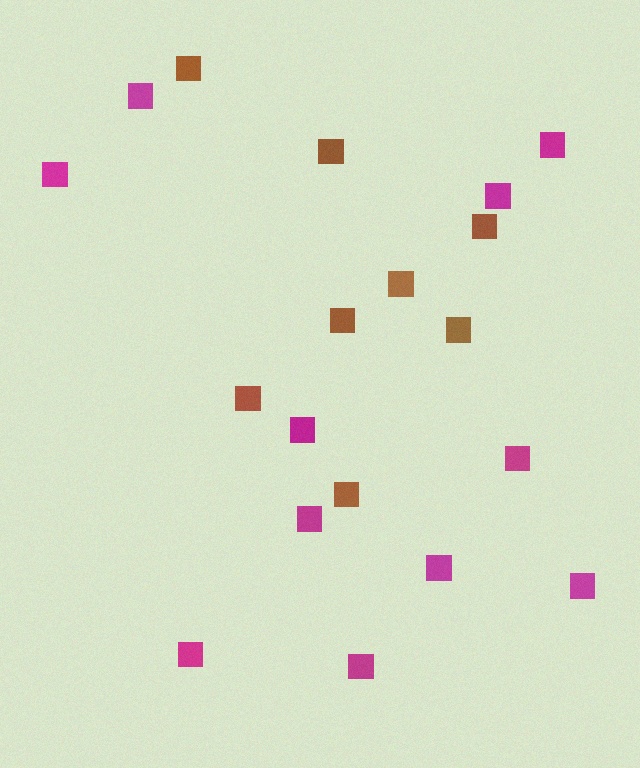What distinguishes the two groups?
There are 2 groups: one group of brown squares (8) and one group of magenta squares (11).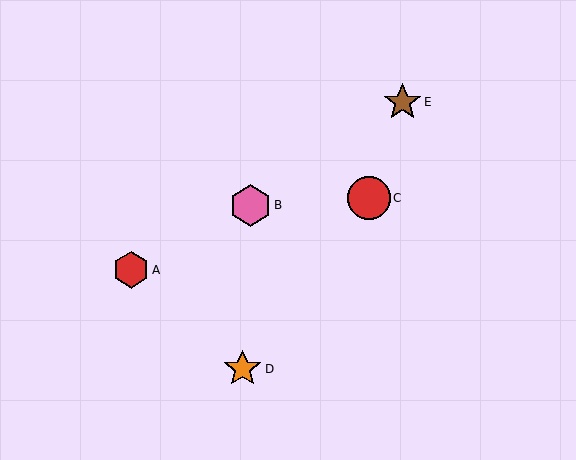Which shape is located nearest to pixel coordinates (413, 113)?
The brown star (labeled E) at (402, 102) is nearest to that location.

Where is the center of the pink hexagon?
The center of the pink hexagon is at (250, 205).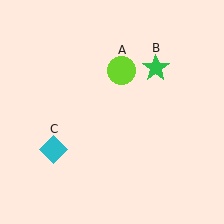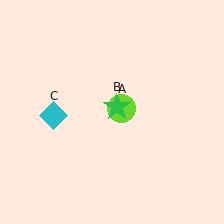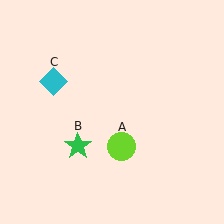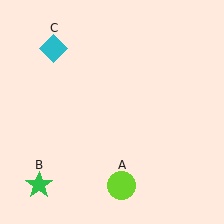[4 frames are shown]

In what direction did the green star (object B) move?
The green star (object B) moved down and to the left.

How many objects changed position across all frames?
3 objects changed position: lime circle (object A), green star (object B), cyan diamond (object C).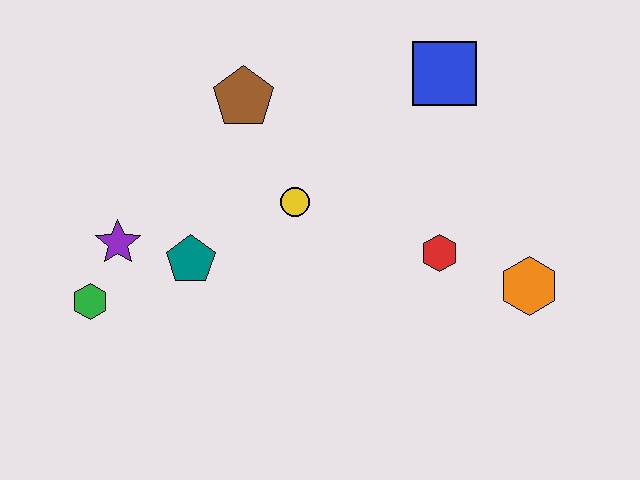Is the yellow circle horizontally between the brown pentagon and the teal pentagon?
No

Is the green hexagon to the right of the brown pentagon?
No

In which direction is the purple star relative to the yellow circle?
The purple star is to the left of the yellow circle.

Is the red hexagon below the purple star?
Yes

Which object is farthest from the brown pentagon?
The orange hexagon is farthest from the brown pentagon.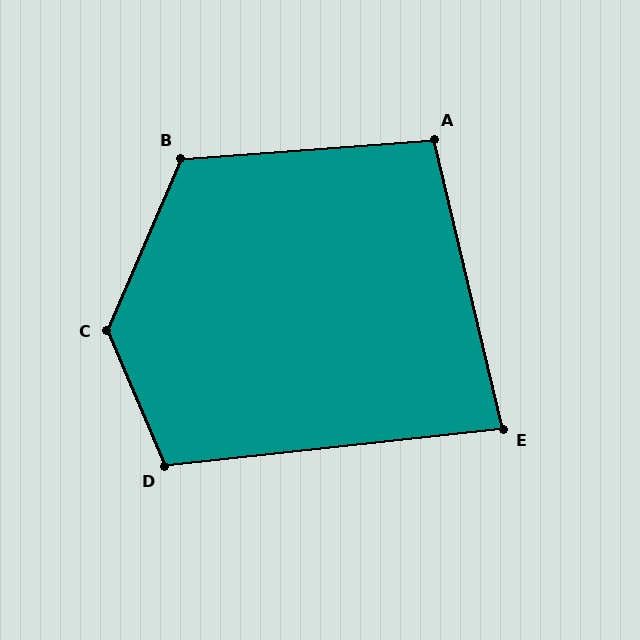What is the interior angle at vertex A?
Approximately 99 degrees (obtuse).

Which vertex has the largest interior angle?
C, at approximately 134 degrees.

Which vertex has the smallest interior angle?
E, at approximately 83 degrees.